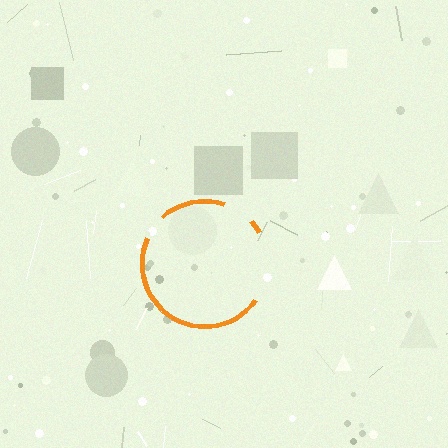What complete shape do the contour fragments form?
The contour fragments form a circle.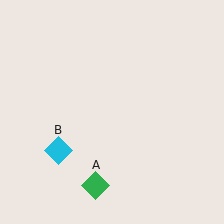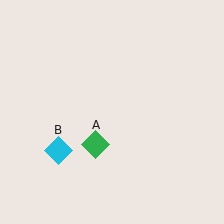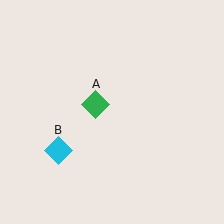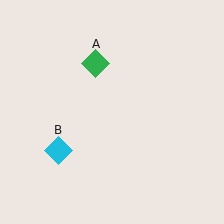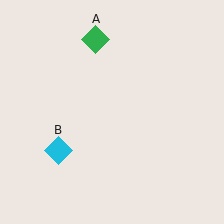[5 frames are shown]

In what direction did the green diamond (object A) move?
The green diamond (object A) moved up.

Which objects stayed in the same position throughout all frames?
Cyan diamond (object B) remained stationary.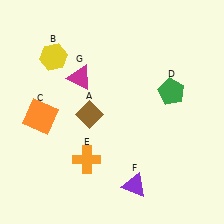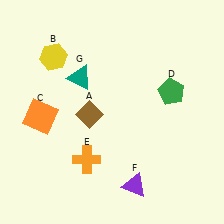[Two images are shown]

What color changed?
The triangle (G) changed from magenta in Image 1 to teal in Image 2.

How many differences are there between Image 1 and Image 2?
There is 1 difference between the two images.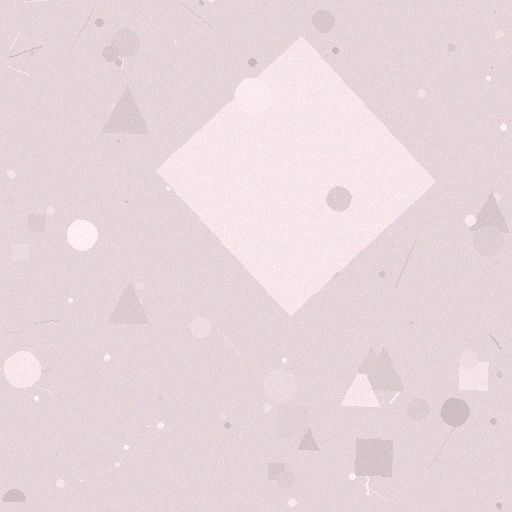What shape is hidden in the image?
A diamond is hidden in the image.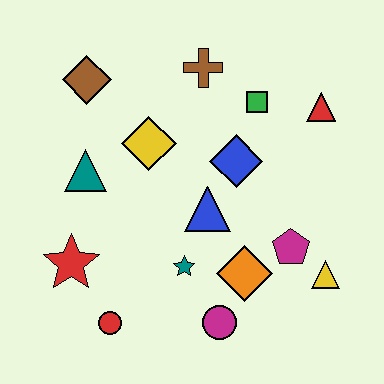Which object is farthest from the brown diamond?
The yellow triangle is farthest from the brown diamond.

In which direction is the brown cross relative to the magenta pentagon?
The brown cross is above the magenta pentagon.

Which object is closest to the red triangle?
The green square is closest to the red triangle.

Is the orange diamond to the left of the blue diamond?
No